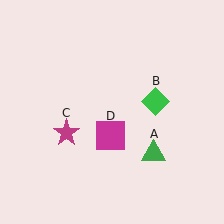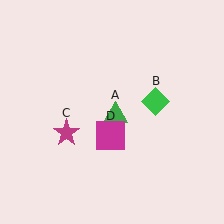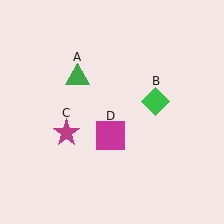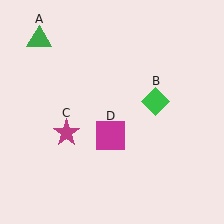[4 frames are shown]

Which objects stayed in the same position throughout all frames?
Green diamond (object B) and magenta star (object C) and magenta square (object D) remained stationary.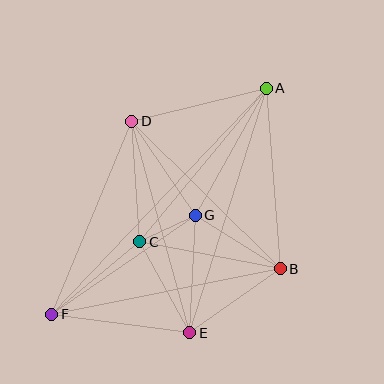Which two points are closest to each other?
Points C and G are closest to each other.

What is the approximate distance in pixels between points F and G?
The distance between F and G is approximately 174 pixels.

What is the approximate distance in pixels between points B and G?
The distance between B and G is approximately 100 pixels.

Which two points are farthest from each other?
Points A and F are farthest from each other.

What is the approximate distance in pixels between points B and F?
The distance between B and F is approximately 233 pixels.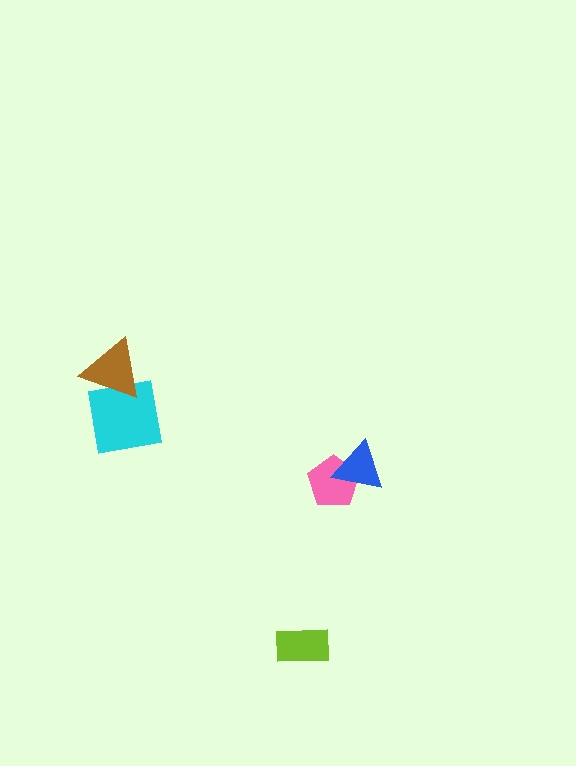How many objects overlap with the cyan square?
1 object overlaps with the cyan square.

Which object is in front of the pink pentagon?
The blue triangle is in front of the pink pentagon.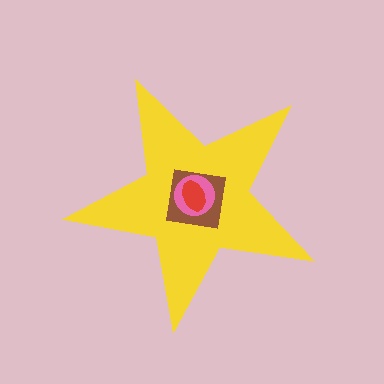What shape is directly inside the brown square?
The pink circle.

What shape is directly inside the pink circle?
The red ellipse.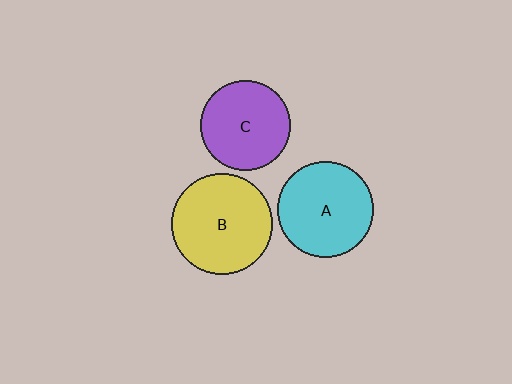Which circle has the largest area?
Circle B (yellow).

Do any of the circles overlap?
No, none of the circles overlap.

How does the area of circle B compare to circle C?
Approximately 1.3 times.